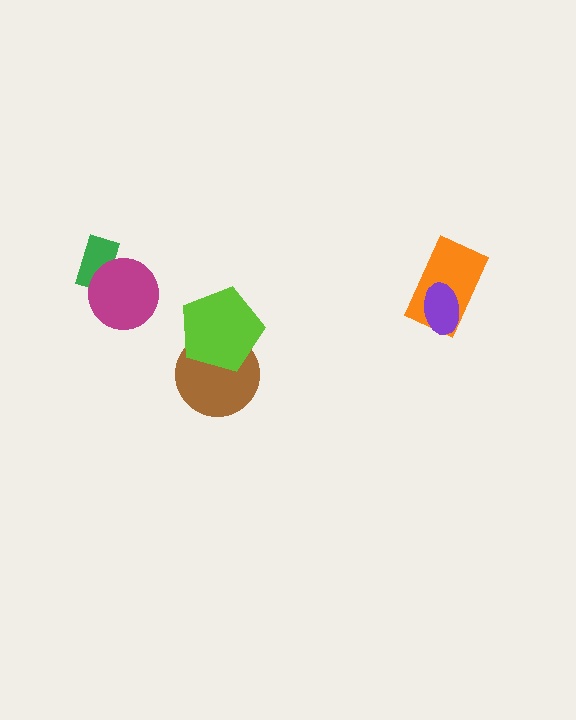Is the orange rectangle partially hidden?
Yes, it is partially covered by another shape.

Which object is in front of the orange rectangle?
The purple ellipse is in front of the orange rectangle.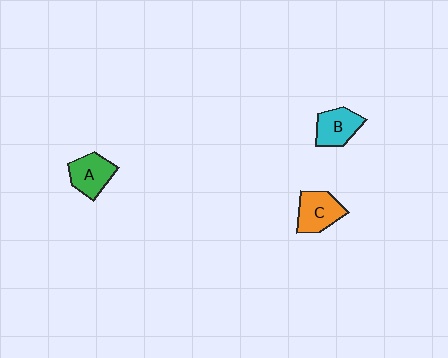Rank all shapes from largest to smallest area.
From largest to smallest: C (orange), A (green), B (cyan).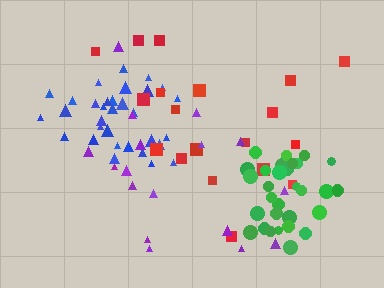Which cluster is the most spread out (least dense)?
Red.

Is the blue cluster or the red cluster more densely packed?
Blue.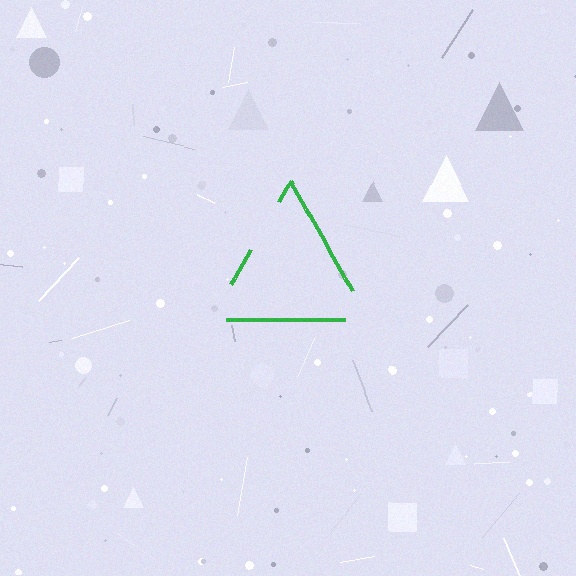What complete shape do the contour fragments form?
The contour fragments form a triangle.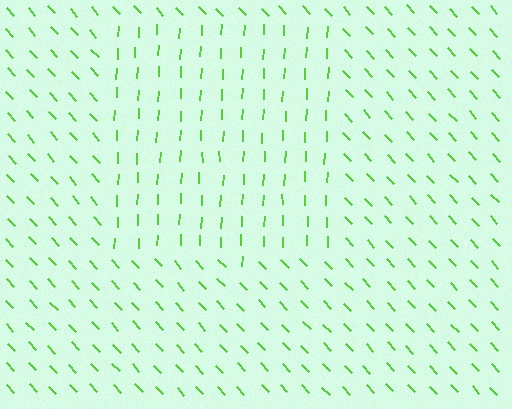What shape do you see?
I see a rectangle.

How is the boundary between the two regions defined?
The boundary is defined purely by a change in line orientation (approximately 45 degrees difference). All lines are the same color and thickness.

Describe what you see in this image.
The image is filled with small lime line segments. A rectangle region in the image has lines oriented differently from the surrounding lines, creating a visible texture boundary.